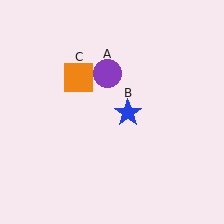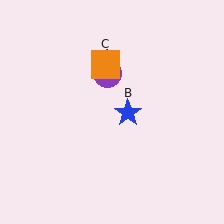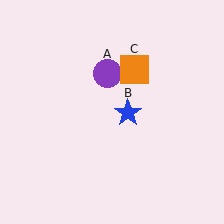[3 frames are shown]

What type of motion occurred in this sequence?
The orange square (object C) rotated clockwise around the center of the scene.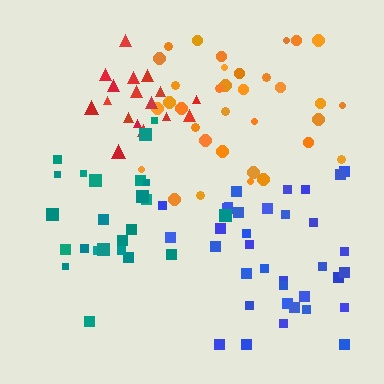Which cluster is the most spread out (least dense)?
Blue.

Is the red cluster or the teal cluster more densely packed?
Red.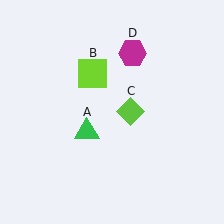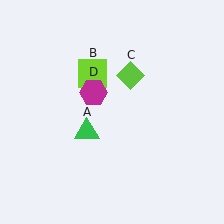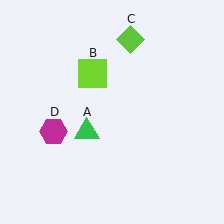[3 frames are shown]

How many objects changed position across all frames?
2 objects changed position: lime diamond (object C), magenta hexagon (object D).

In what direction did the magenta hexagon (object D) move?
The magenta hexagon (object D) moved down and to the left.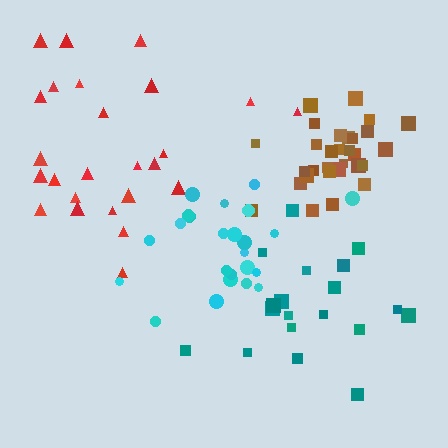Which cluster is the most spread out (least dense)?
Teal.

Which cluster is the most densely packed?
Brown.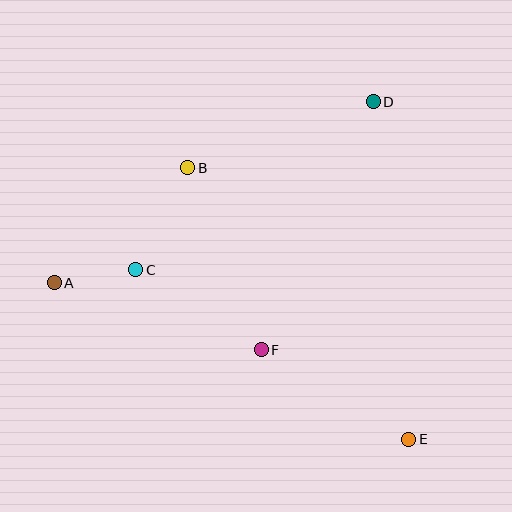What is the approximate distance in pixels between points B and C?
The distance between B and C is approximately 114 pixels.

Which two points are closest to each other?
Points A and C are closest to each other.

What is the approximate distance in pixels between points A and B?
The distance between A and B is approximately 176 pixels.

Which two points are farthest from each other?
Points A and E are farthest from each other.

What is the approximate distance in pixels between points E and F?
The distance between E and F is approximately 172 pixels.